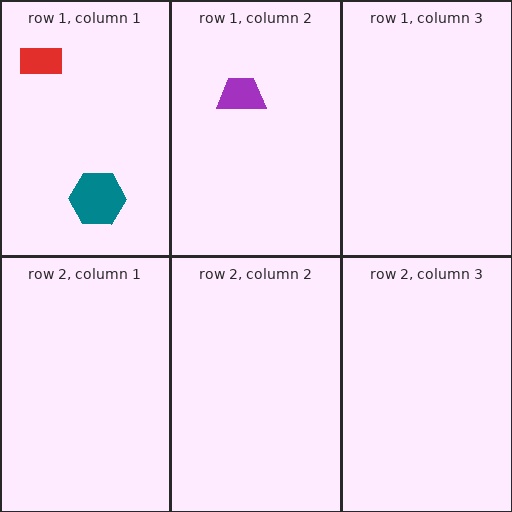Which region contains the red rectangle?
The row 1, column 1 region.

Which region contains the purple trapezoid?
The row 1, column 2 region.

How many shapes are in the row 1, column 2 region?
1.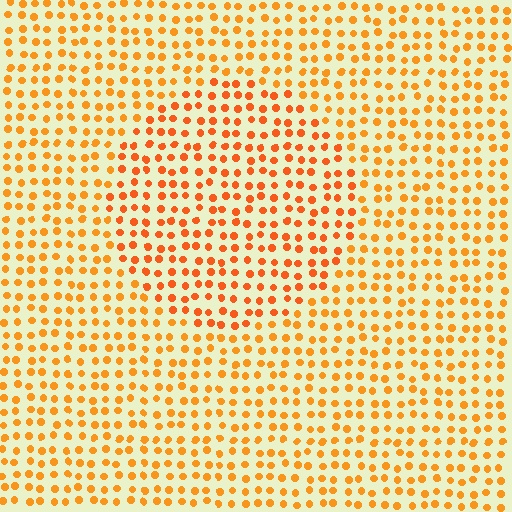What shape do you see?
I see a circle.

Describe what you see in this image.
The image is filled with small orange elements in a uniform arrangement. A circle-shaped region is visible where the elements are tinted to a slightly different hue, forming a subtle color boundary.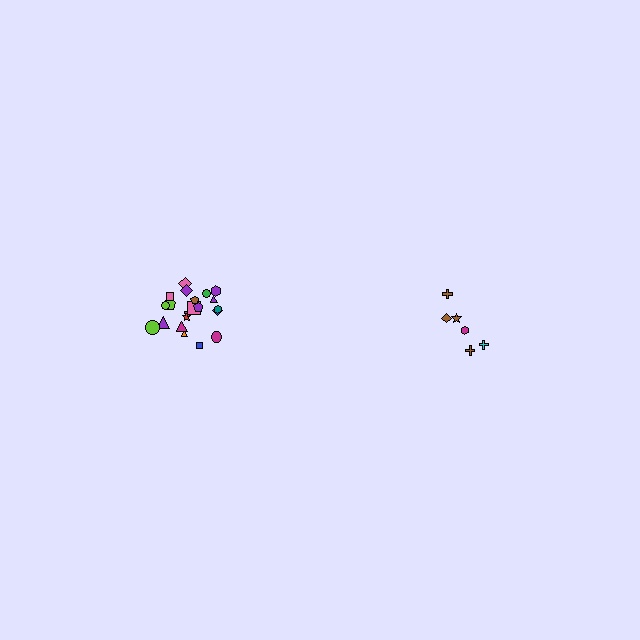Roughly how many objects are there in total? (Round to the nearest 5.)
Roughly 30 objects in total.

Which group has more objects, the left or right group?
The left group.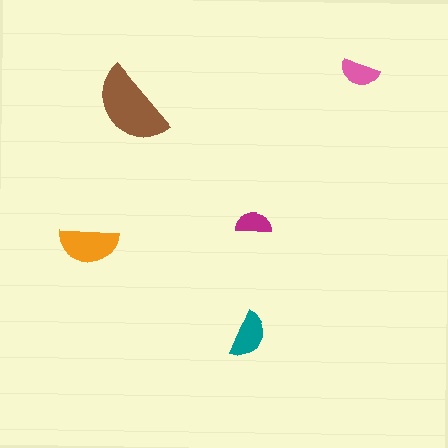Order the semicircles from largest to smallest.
the brown one, the orange one, the teal one, the pink one, the magenta one.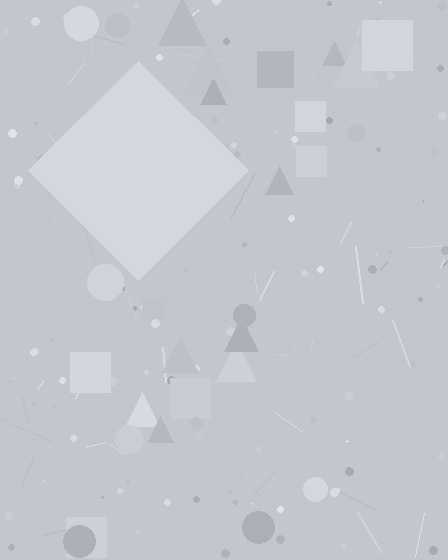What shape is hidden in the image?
A diamond is hidden in the image.